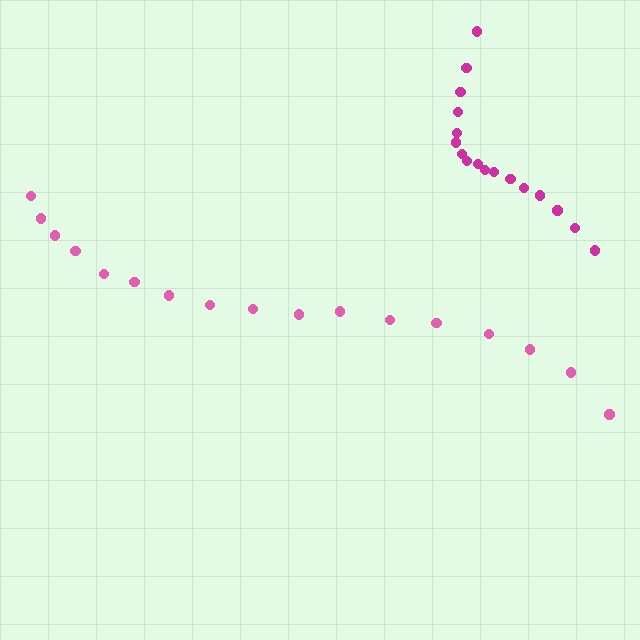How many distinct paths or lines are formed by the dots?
There are 2 distinct paths.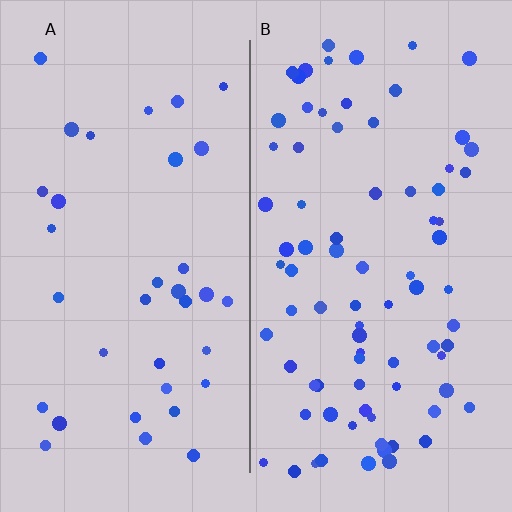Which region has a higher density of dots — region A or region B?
B (the right).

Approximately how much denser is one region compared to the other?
Approximately 2.3× — region B over region A.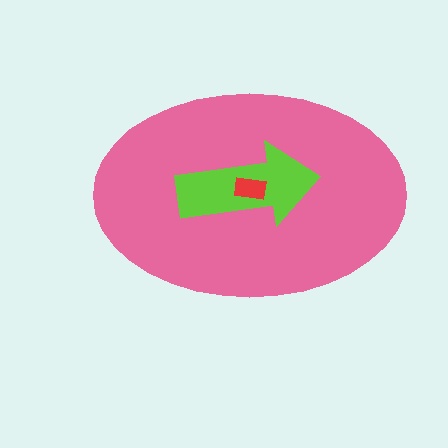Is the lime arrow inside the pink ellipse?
Yes.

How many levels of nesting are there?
3.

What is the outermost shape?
The pink ellipse.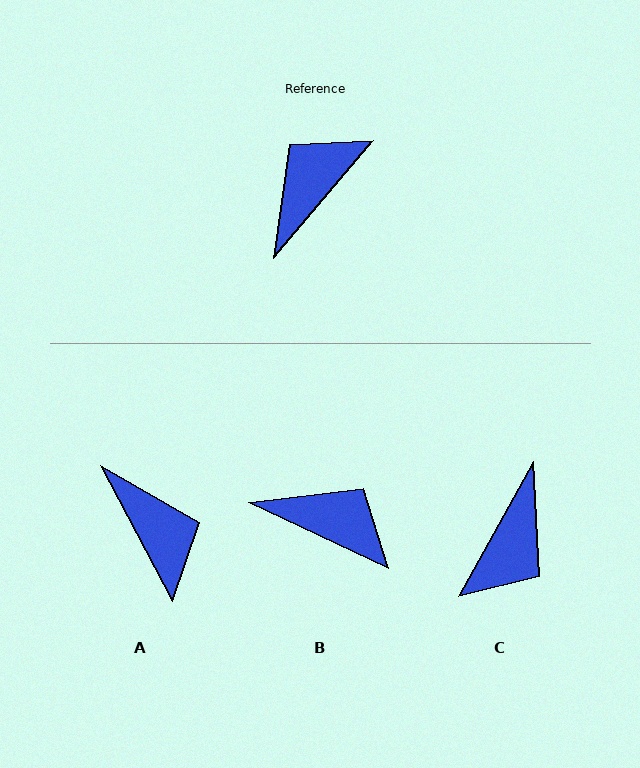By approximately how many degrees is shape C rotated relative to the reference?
Approximately 169 degrees clockwise.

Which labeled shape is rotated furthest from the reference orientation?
C, about 169 degrees away.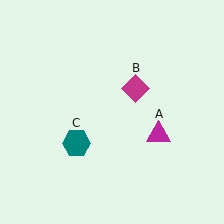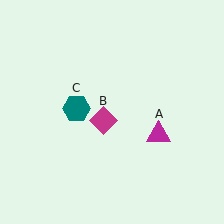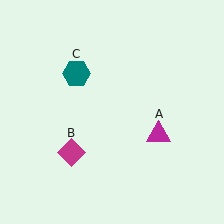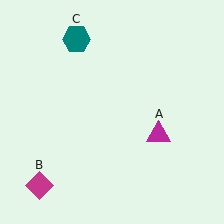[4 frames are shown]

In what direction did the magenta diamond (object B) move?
The magenta diamond (object B) moved down and to the left.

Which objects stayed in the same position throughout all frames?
Magenta triangle (object A) remained stationary.